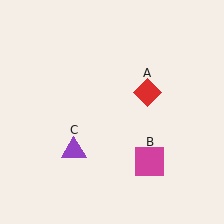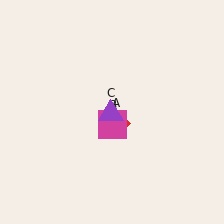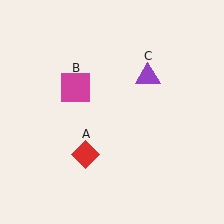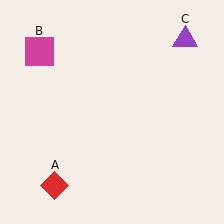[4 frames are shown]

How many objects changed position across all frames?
3 objects changed position: red diamond (object A), magenta square (object B), purple triangle (object C).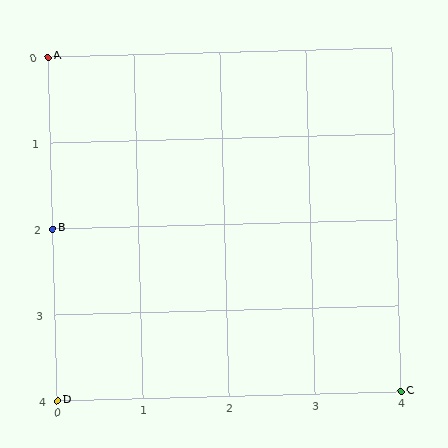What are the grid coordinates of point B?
Point B is at grid coordinates (0, 2).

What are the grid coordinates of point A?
Point A is at grid coordinates (0, 0).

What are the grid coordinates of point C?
Point C is at grid coordinates (4, 4).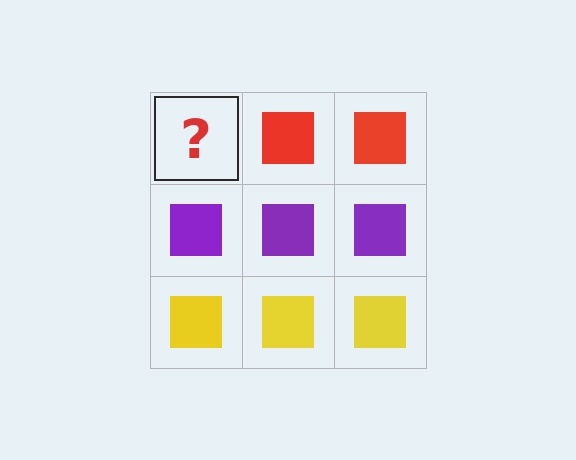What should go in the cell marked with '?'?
The missing cell should contain a red square.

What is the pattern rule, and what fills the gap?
The rule is that each row has a consistent color. The gap should be filled with a red square.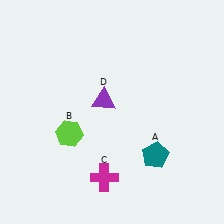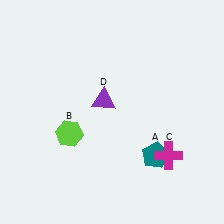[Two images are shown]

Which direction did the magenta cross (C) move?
The magenta cross (C) moved right.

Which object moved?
The magenta cross (C) moved right.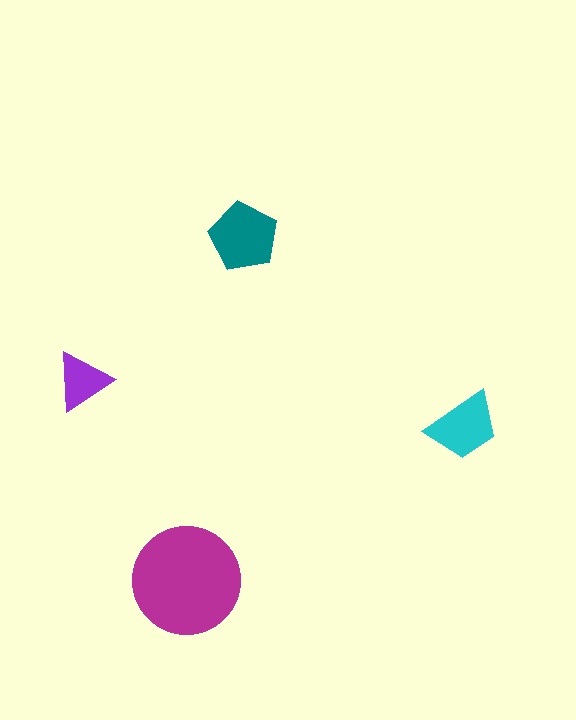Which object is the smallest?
The purple triangle.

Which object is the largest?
The magenta circle.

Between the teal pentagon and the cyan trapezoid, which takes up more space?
The teal pentagon.